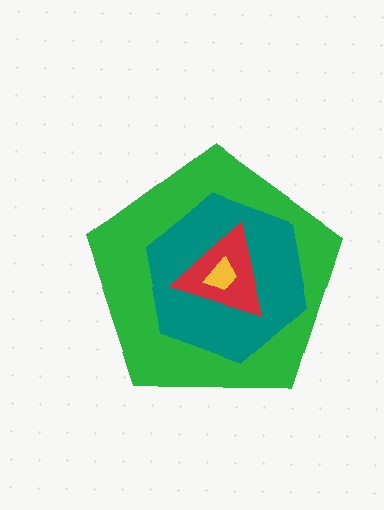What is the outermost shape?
The green pentagon.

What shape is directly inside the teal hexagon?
The red triangle.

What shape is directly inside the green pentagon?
The teal hexagon.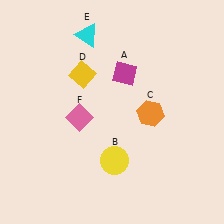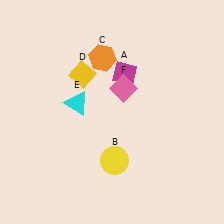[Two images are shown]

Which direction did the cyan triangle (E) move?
The cyan triangle (E) moved down.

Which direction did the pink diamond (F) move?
The pink diamond (F) moved right.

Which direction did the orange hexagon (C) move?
The orange hexagon (C) moved up.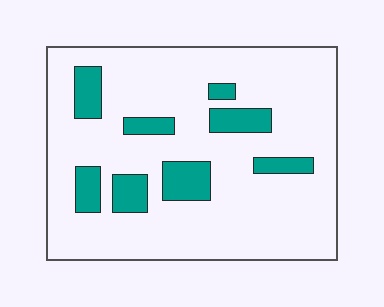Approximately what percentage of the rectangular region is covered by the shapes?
Approximately 15%.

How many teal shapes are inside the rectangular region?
8.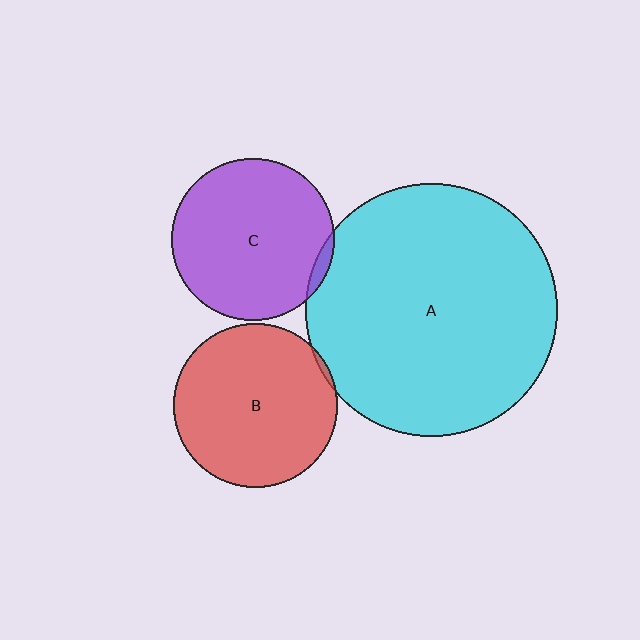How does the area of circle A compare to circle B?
Approximately 2.4 times.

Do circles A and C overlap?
Yes.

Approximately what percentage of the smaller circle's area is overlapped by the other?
Approximately 5%.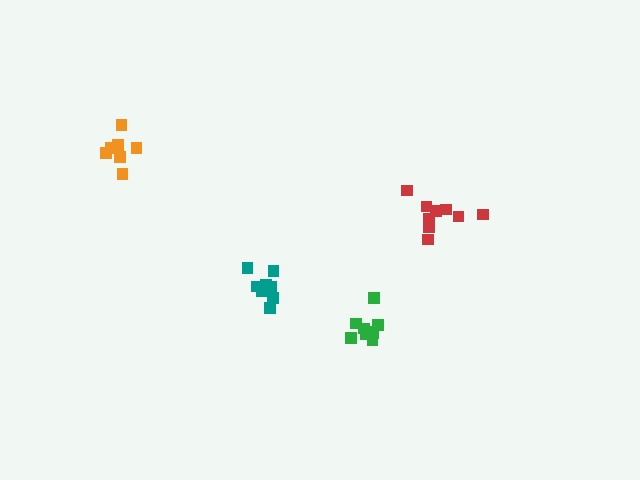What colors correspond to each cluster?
The clusters are colored: teal, orange, green, red.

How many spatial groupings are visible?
There are 4 spatial groupings.